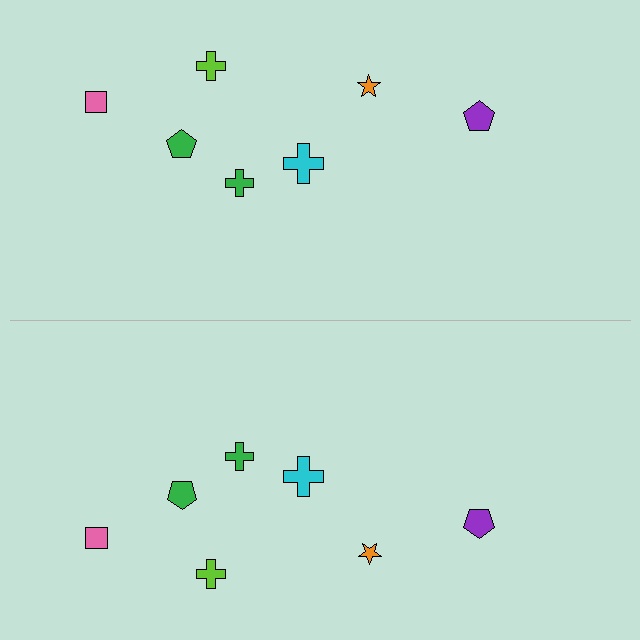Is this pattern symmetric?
Yes, this pattern has bilateral (reflection) symmetry.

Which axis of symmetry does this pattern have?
The pattern has a horizontal axis of symmetry running through the center of the image.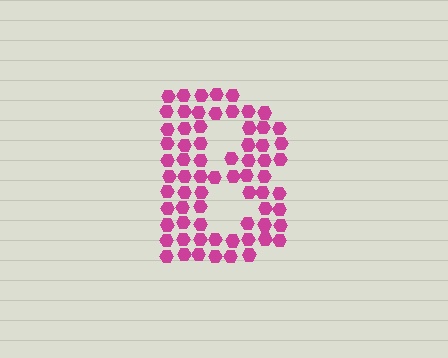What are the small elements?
The small elements are hexagons.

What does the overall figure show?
The overall figure shows the letter B.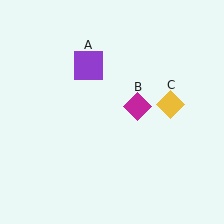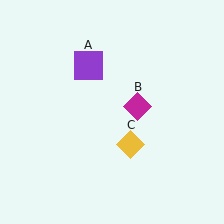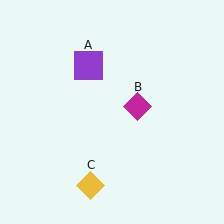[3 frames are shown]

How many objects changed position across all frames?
1 object changed position: yellow diamond (object C).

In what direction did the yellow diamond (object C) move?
The yellow diamond (object C) moved down and to the left.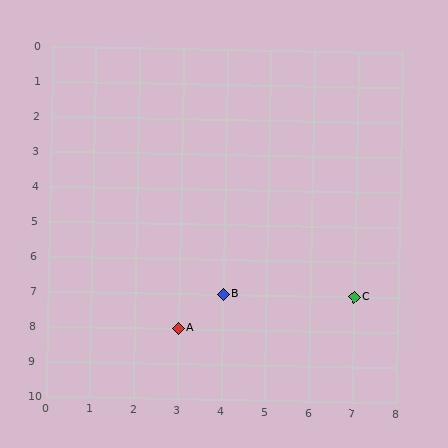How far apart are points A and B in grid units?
Points A and B are 1 column and 1 row apart (about 1.4 grid units diagonally).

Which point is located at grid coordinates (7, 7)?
Point C is at (7, 7).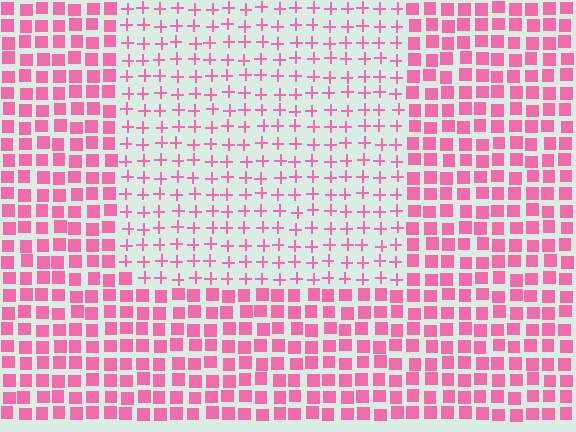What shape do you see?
I see a rectangle.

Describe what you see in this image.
The image is filled with small pink elements arranged in a uniform grid. A rectangle-shaped region contains plus signs, while the surrounding area contains squares. The boundary is defined purely by the change in element shape.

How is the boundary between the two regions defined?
The boundary is defined by a change in element shape: plus signs inside vs. squares outside. All elements share the same color and spacing.